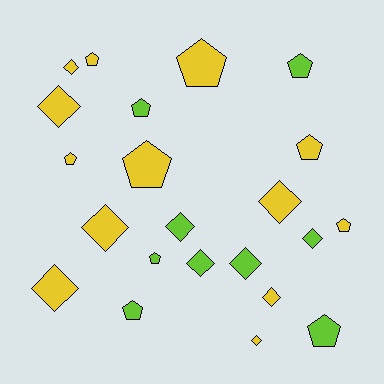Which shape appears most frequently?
Diamond, with 11 objects.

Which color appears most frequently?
Yellow, with 13 objects.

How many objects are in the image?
There are 22 objects.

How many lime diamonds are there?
There are 4 lime diamonds.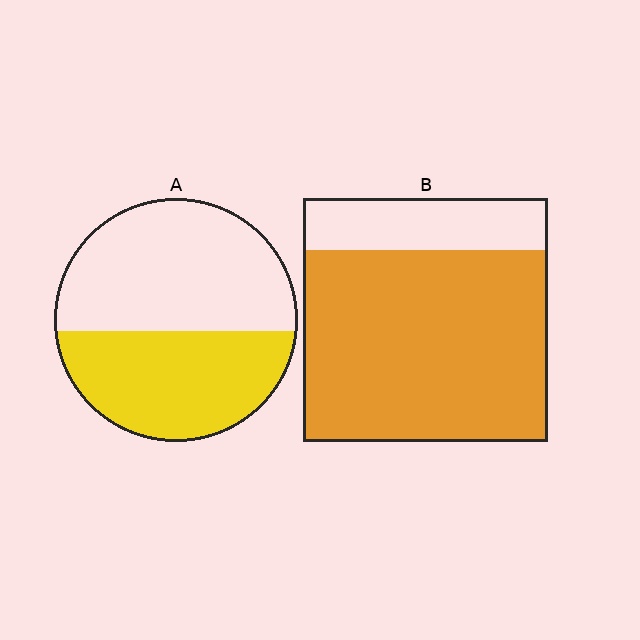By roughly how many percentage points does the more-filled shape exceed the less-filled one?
By roughly 35 percentage points (B over A).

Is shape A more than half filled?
No.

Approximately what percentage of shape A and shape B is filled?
A is approximately 45% and B is approximately 80%.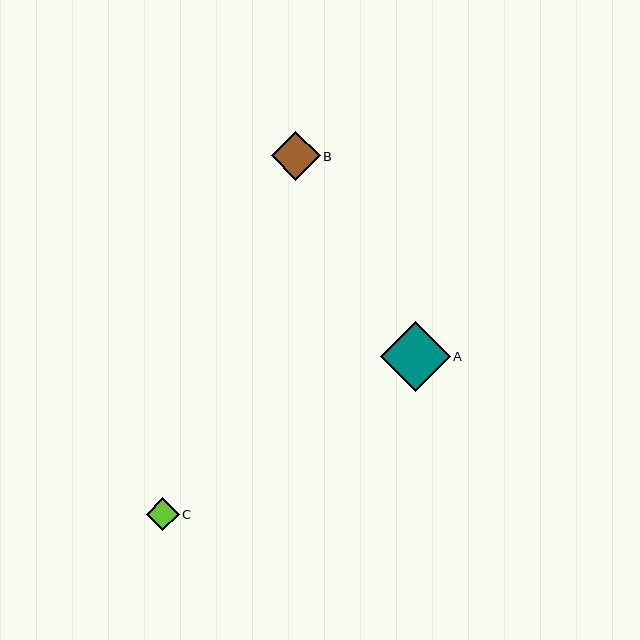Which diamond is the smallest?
Diamond C is the smallest with a size of approximately 33 pixels.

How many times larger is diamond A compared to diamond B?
Diamond A is approximately 1.4 times the size of diamond B.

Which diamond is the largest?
Diamond A is the largest with a size of approximately 69 pixels.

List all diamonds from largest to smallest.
From largest to smallest: A, B, C.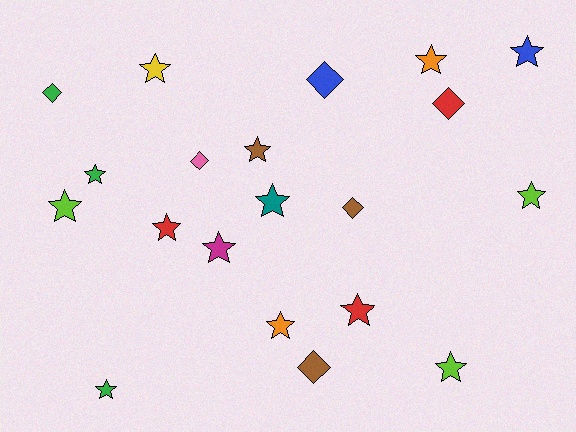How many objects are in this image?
There are 20 objects.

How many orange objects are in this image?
There are 2 orange objects.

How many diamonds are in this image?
There are 6 diamonds.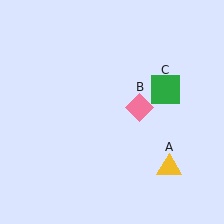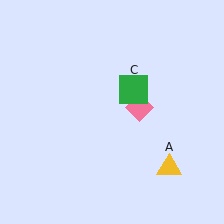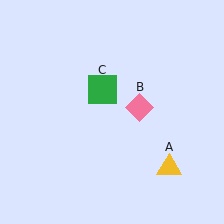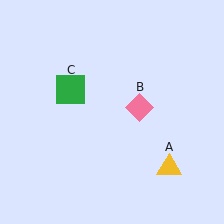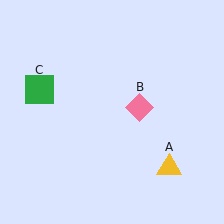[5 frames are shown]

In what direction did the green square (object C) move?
The green square (object C) moved left.